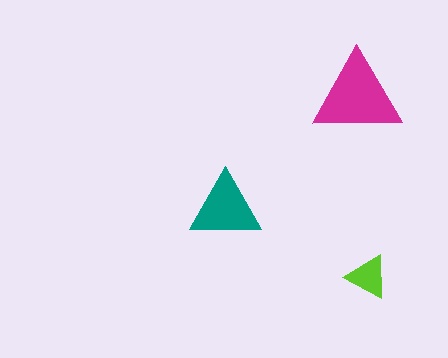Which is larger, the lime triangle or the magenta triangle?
The magenta one.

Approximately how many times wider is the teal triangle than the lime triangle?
About 1.5 times wider.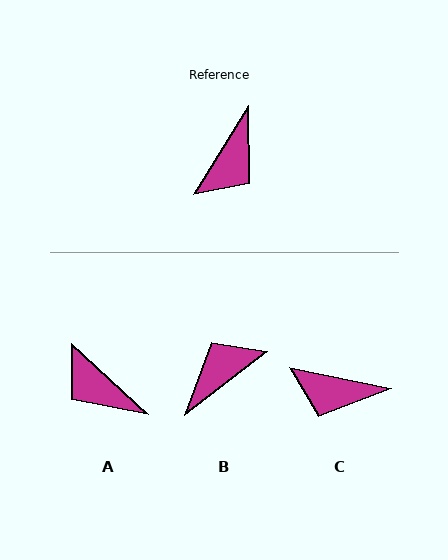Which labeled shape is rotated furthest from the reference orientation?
B, about 160 degrees away.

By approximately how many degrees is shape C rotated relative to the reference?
Approximately 69 degrees clockwise.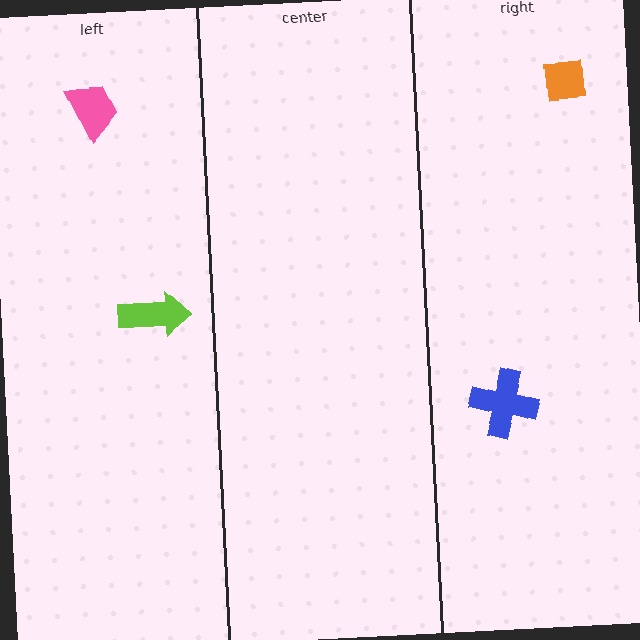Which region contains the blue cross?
The right region.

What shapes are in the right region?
The blue cross, the orange square.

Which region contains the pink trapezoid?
The left region.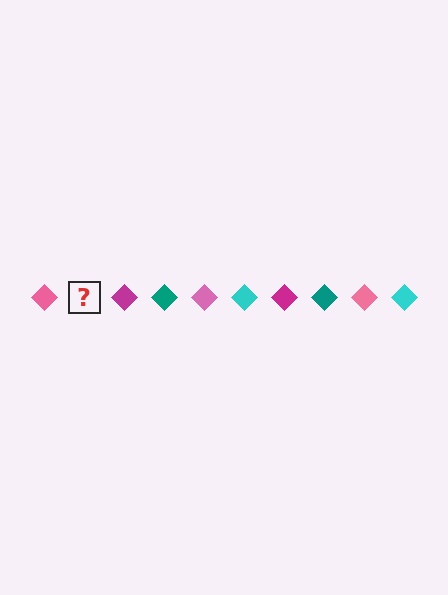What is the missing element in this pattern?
The missing element is a cyan diamond.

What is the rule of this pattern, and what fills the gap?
The rule is that the pattern cycles through pink, cyan, magenta, teal diamonds. The gap should be filled with a cyan diamond.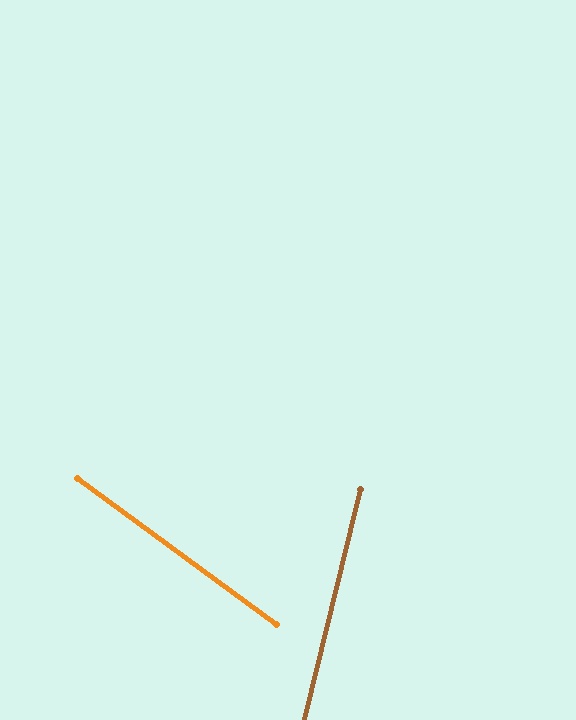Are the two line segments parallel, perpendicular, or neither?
Neither parallel nor perpendicular — they differ by about 67°.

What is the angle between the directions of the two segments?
Approximately 67 degrees.